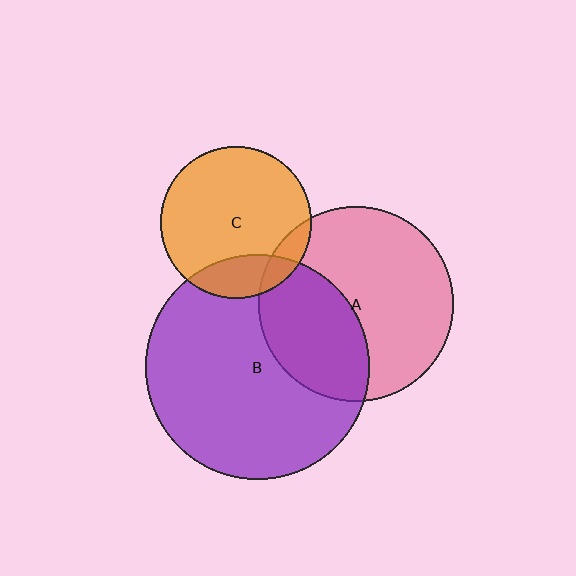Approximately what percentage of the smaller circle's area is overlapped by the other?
Approximately 40%.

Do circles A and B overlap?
Yes.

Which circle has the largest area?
Circle B (purple).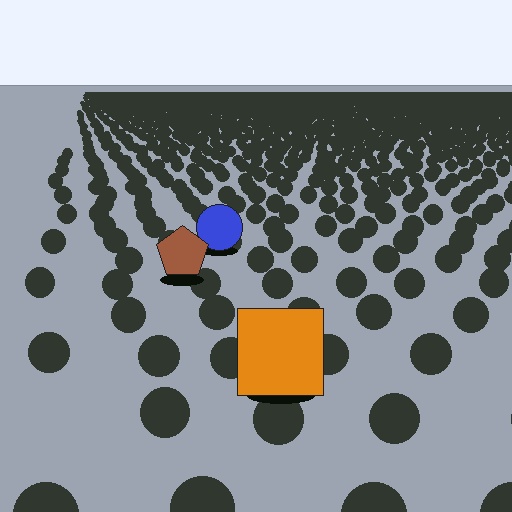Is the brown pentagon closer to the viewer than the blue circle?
Yes. The brown pentagon is closer — you can tell from the texture gradient: the ground texture is coarser near it.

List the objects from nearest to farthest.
From nearest to farthest: the orange square, the brown pentagon, the blue circle.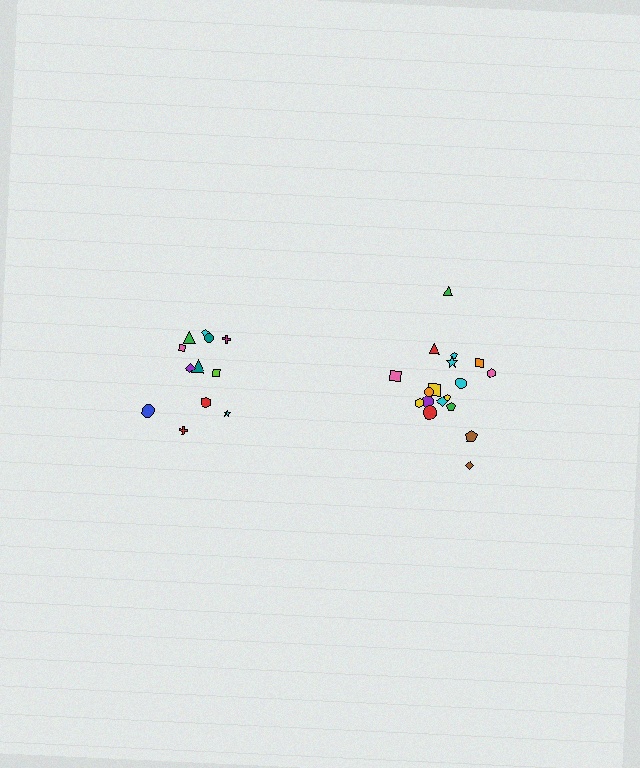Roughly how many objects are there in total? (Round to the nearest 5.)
Roughly 30 objects in total.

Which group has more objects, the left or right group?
The right group.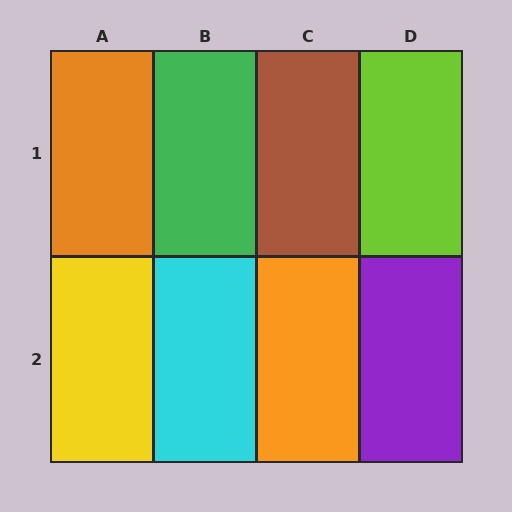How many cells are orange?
2 cells are orange.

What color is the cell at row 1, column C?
Brown.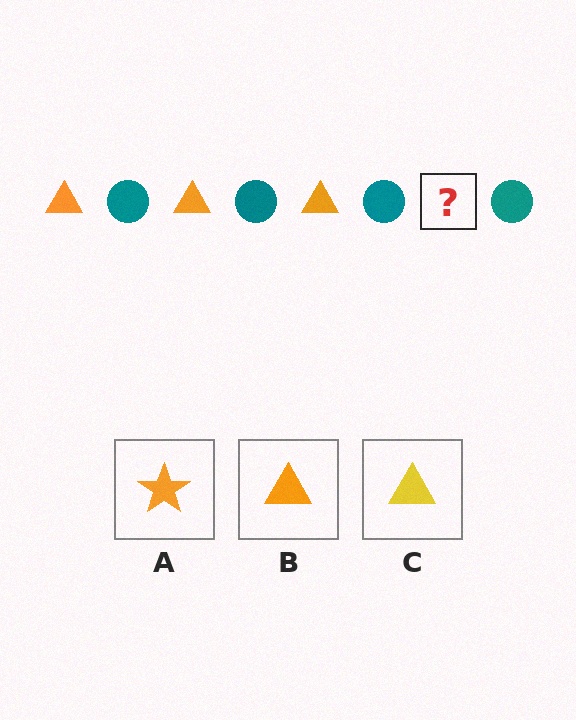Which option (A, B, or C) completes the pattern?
B.